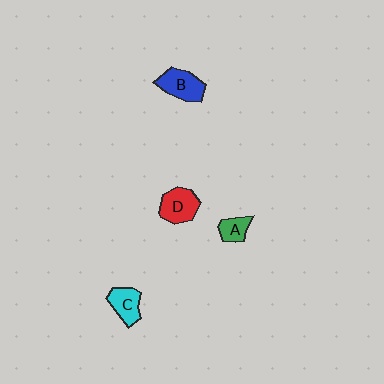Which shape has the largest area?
Shape B (blue).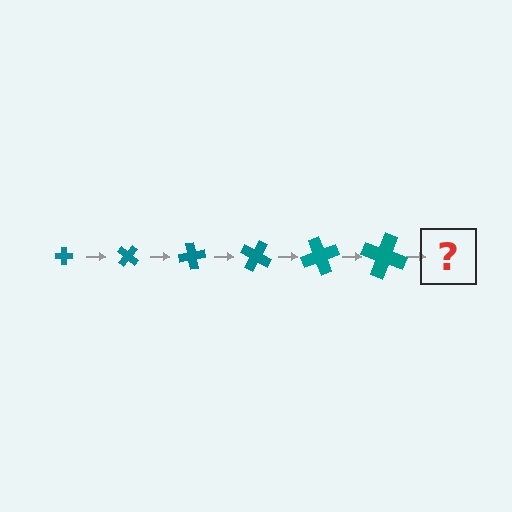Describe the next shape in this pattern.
It should be a cross, larger than the previous one and rotated 240 degrees from the start.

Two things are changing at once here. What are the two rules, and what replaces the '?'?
The two rules are that the cross grows larger each step and it rotates 40 degrees each step. The '?' should be a cross, larger than the previous one and rotated 240 degrees from the start.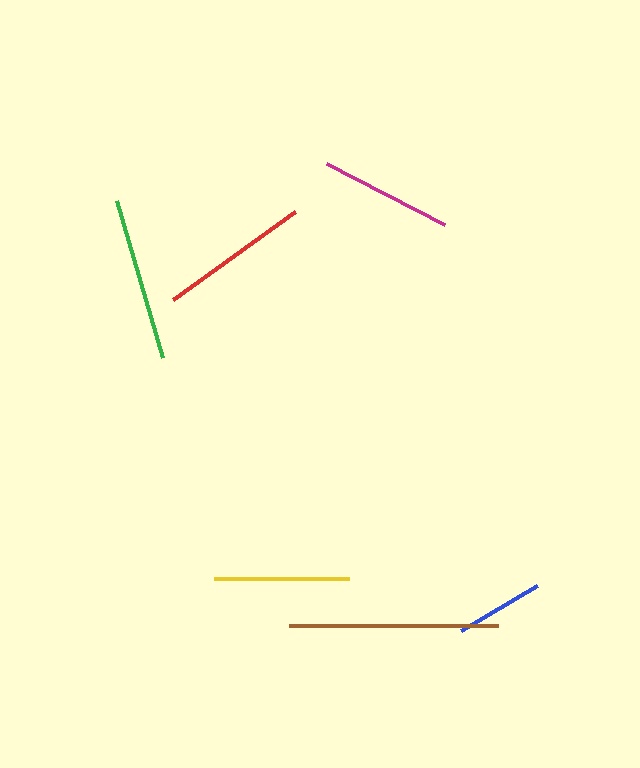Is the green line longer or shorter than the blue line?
The green line is longer than the blue line.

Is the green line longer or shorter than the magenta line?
The green line is longer than the magenta line.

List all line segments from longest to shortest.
From longest to shortest: brown, green, red, yellow, magenta, blue.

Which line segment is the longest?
The brown line is the longest at approximately 209 pixels.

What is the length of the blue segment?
The blue segment is approximately 89 pixels long.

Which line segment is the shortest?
The blue line is the shortest at approximately 89 pixels.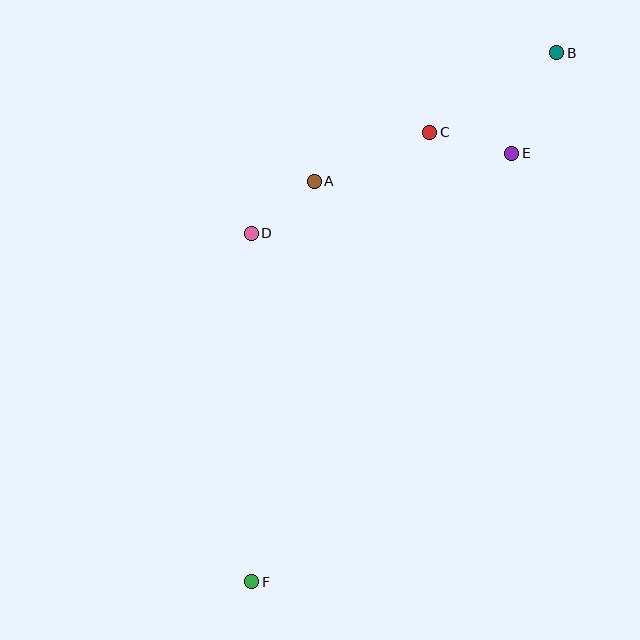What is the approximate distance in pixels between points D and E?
The distance between D and E is approximately 272 pixels.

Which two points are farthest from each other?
Points B and F are farthest from each other.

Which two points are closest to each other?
Points A and D are closest to each other.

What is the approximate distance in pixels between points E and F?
The distance between E and F is approximately 501 pixels.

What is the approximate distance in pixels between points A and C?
The distance between A and C is approximately 126 pixels.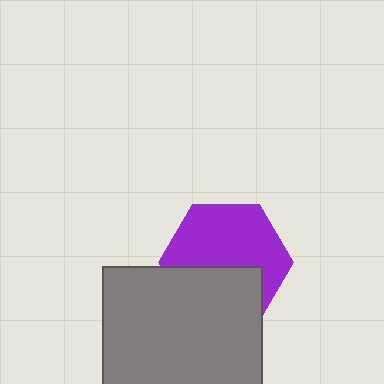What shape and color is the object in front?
The object in front is a gray square.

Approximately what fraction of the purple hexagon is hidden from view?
Roughly 41% of the purple hexagon is hidden behind the gray square.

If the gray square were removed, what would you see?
You would see the complete purple hexagon.